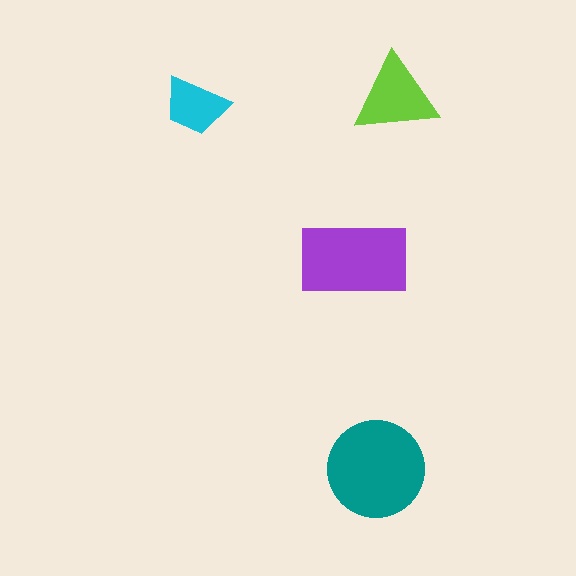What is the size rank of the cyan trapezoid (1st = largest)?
4th.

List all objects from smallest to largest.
The cyan trapezoid, the lime triangle, the purple rectangle, the teal circle.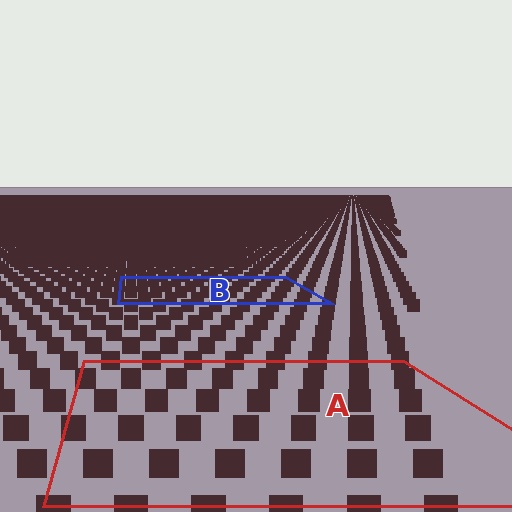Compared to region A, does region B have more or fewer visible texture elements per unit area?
Region B has more texture elements per unit area — they are packed more densely because it is farther away.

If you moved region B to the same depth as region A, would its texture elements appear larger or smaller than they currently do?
They would appear larger. At a closer depth, the same texture elements are projected at a bigger on-screen size.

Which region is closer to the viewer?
Region A is closer. The texture elements there are larger and more spread out.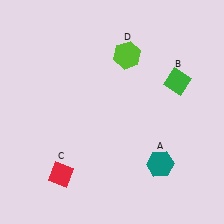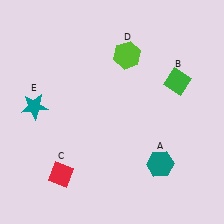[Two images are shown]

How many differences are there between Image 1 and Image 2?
There is 1 difference between the two images.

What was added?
A teal star (E) was added in Image 2.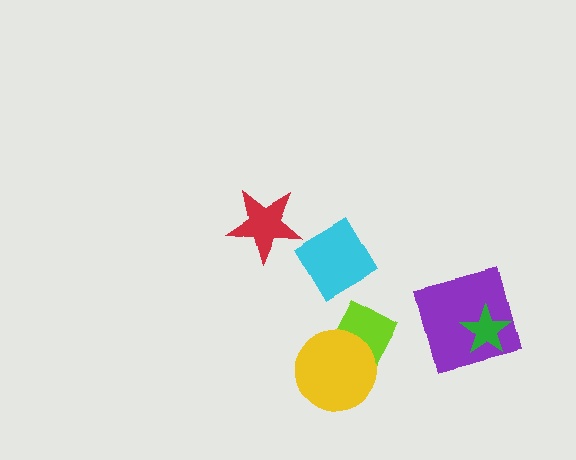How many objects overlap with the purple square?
1 object overlaps with the purple square.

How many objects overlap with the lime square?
1 object overlaps with the lime square.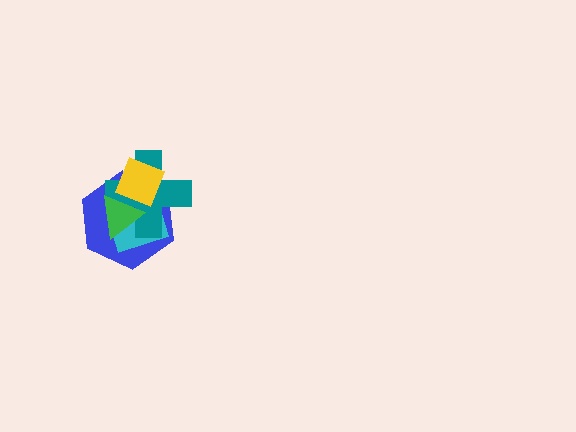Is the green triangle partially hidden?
Yes, it is partially covered by another shape.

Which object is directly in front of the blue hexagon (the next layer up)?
The cyan rectangle is directly in front of the blue hexagon.